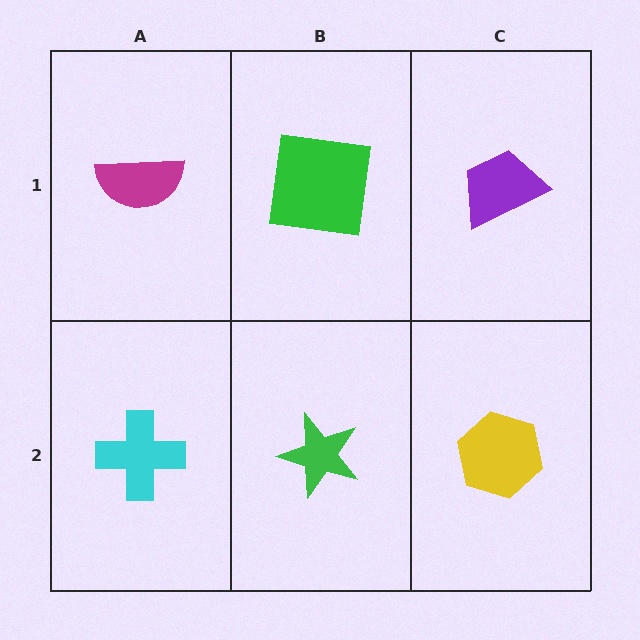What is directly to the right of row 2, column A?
A green star.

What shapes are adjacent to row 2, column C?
A purple trapezoid (row 1, column C), a green star (row 2, column B).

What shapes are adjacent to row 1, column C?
A yellow hexagon (row 2, column C), a green square (row 1, column B).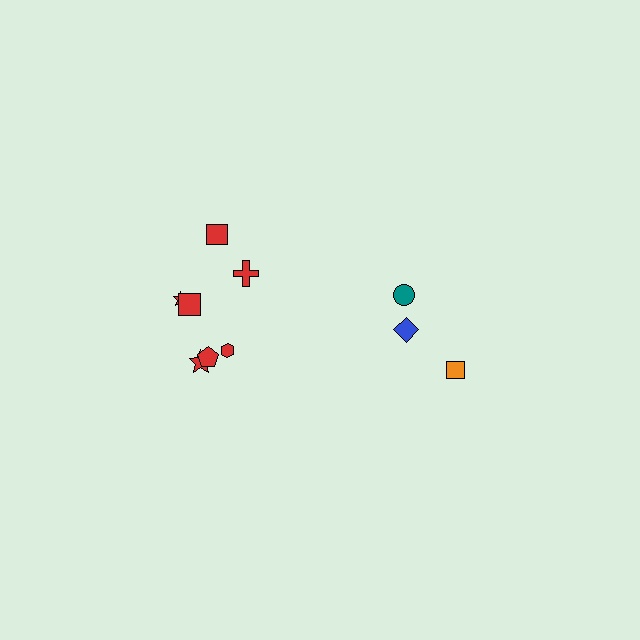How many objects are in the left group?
There are 7 objects.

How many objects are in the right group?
There are 3 objects.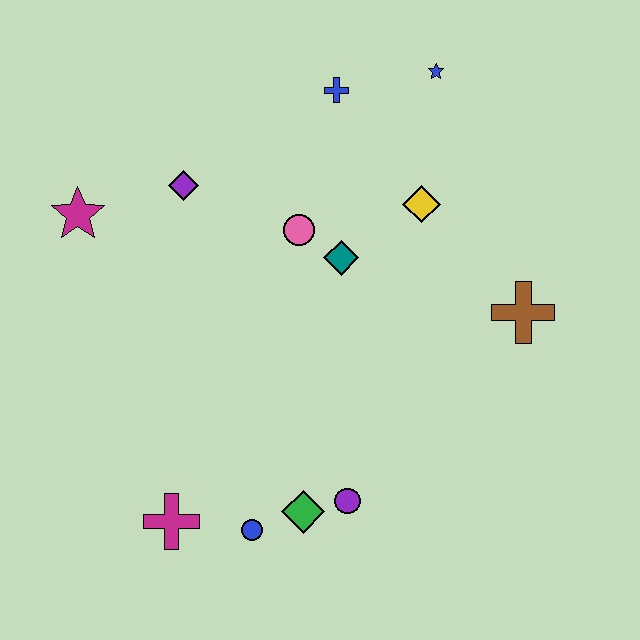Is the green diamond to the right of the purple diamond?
Yes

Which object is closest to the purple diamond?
The magenta star is closest to the purple diamond.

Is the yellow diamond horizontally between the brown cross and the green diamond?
Yes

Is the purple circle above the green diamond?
Yes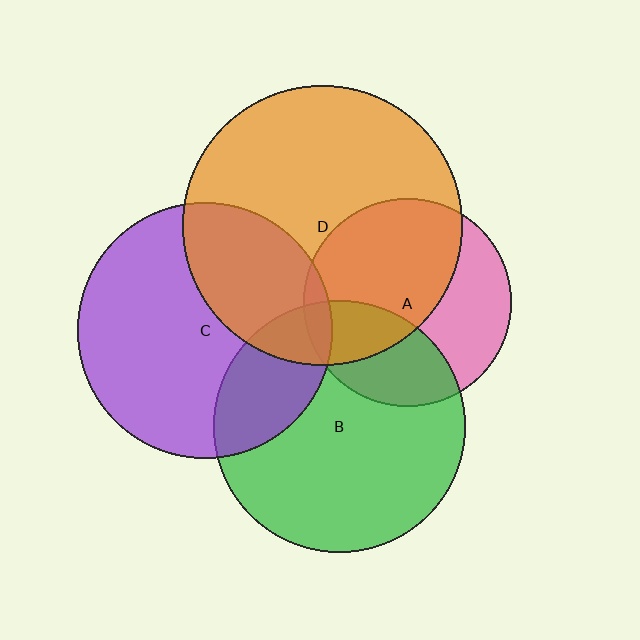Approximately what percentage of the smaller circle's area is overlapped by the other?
Approximately 15%.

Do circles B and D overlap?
Yes.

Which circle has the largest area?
Circle D (orange).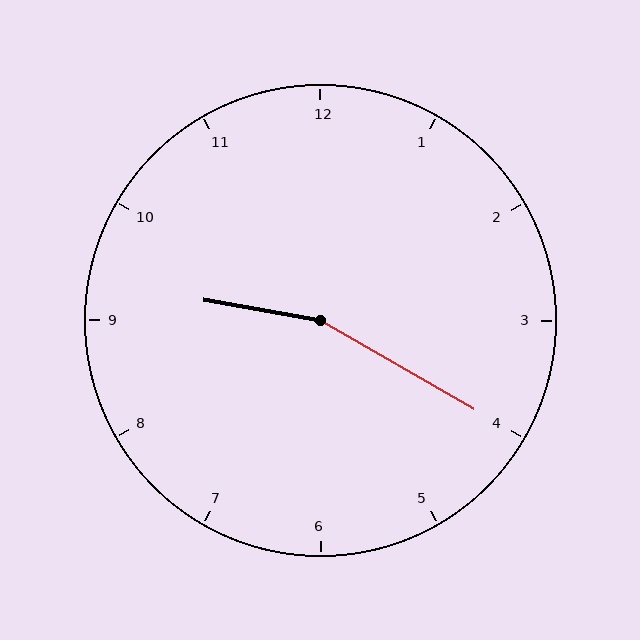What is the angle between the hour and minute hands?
Approximately 160 degrees.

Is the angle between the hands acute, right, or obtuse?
It is obtuse.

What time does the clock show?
9:20.